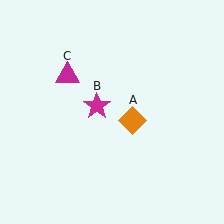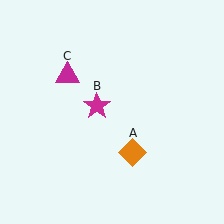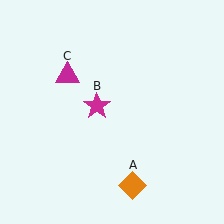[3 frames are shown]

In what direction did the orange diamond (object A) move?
The orange diamond (object A) moved down.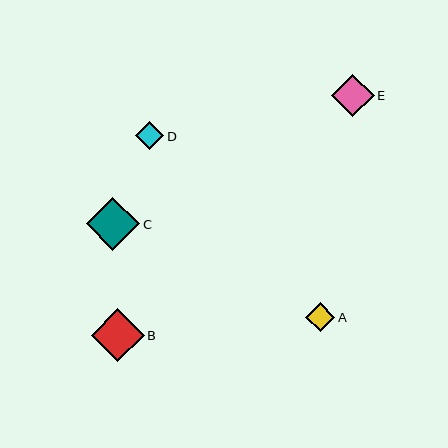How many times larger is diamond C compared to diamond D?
Diamond C is approximately 1.9 times the size of diamond D.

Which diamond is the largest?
Diamond C is the largest with a size of approximately 54 pixels.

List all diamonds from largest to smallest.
From largest to smallest: C, B, E, A, D.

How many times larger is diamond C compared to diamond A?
Diamond C is approximately 1.8 times the size of diamond A.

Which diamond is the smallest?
Diamond D is the smallest with a size of approximately 28 pixels.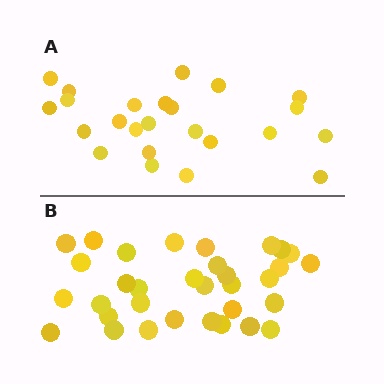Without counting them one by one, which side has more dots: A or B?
Region B (the bottom region) has more dots.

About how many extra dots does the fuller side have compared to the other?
Region B has roughly 8 or so more dots than region A.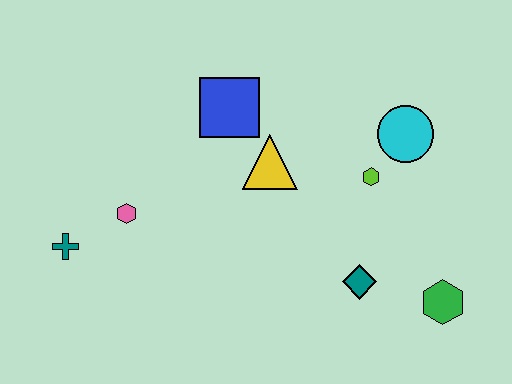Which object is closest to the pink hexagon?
The teal cross is closest to the pink hexagon.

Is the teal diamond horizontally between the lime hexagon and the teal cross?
Yes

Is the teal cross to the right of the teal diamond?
No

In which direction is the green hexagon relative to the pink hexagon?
The green hexagon is to the right of the pink hexagon.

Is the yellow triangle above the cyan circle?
No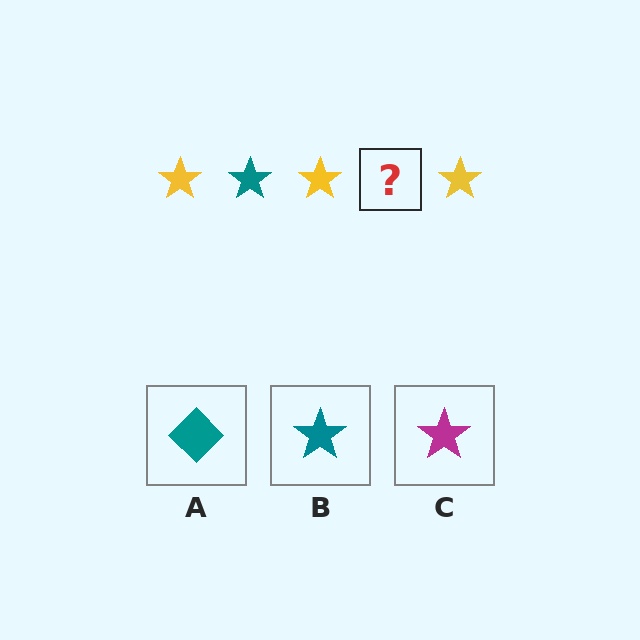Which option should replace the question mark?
Option B.